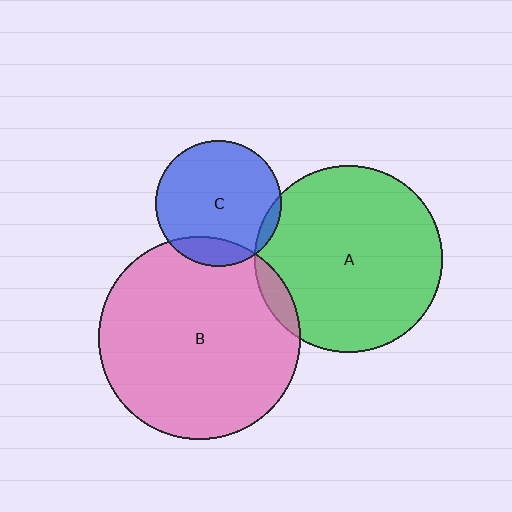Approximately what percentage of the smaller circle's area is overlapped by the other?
Approximately 15%.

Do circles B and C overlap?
Yes.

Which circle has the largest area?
Circle B (pink).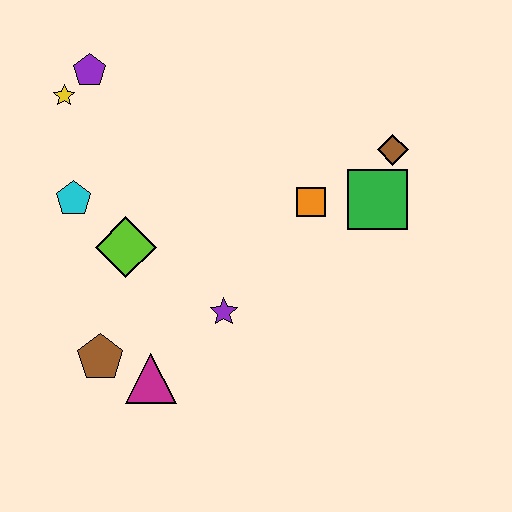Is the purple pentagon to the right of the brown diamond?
No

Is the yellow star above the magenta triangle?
Yes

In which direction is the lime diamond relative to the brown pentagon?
The lime diamond is above the brown pentagon.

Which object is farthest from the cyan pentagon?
The brown diamond is farthest from the cyan pentagon.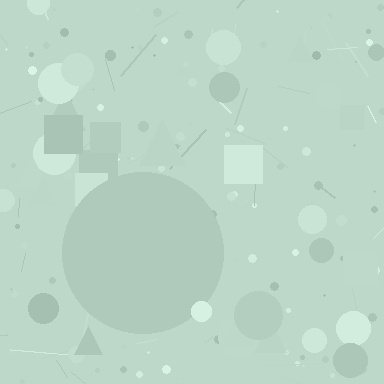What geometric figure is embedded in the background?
A circle is embedded in the background.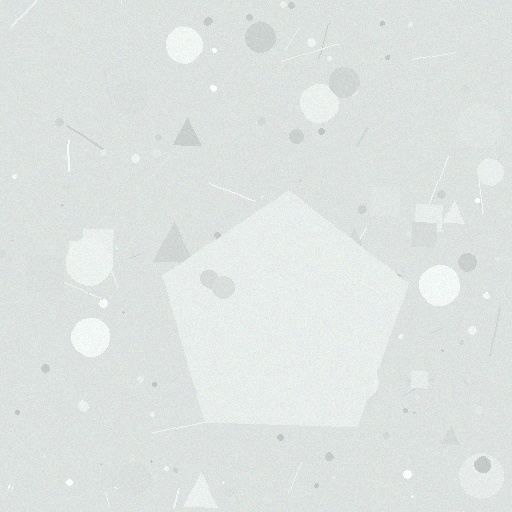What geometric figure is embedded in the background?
A pentagon is embedded in the background.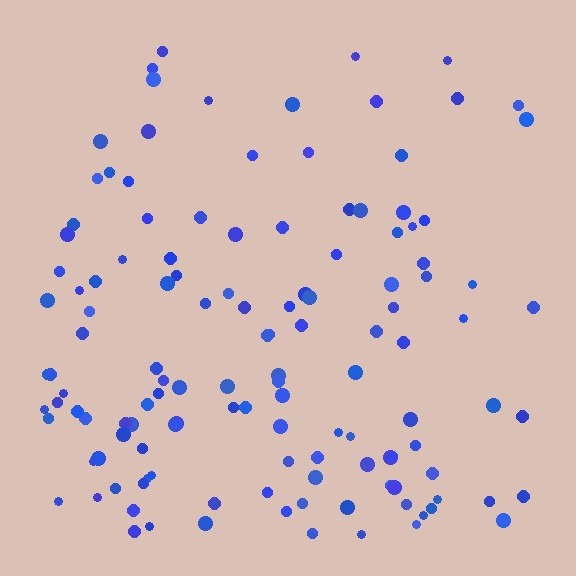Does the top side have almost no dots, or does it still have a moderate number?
Still a moderate number, just noticeably fewer than the bottom.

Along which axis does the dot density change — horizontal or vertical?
Vertical.